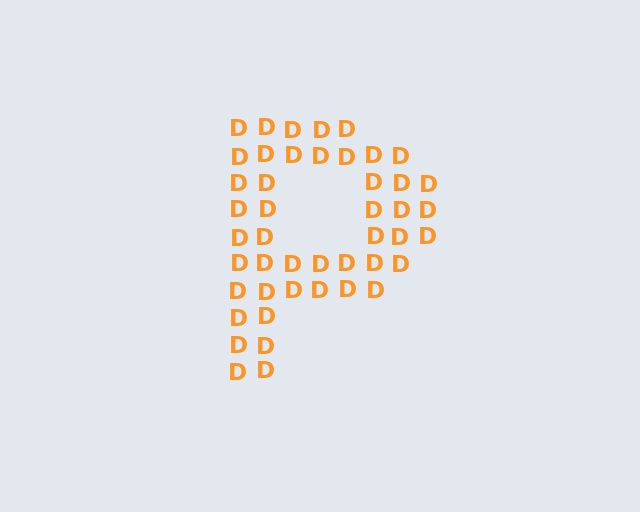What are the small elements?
The small elements are letter D's.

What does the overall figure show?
The overall figure shows the letter P.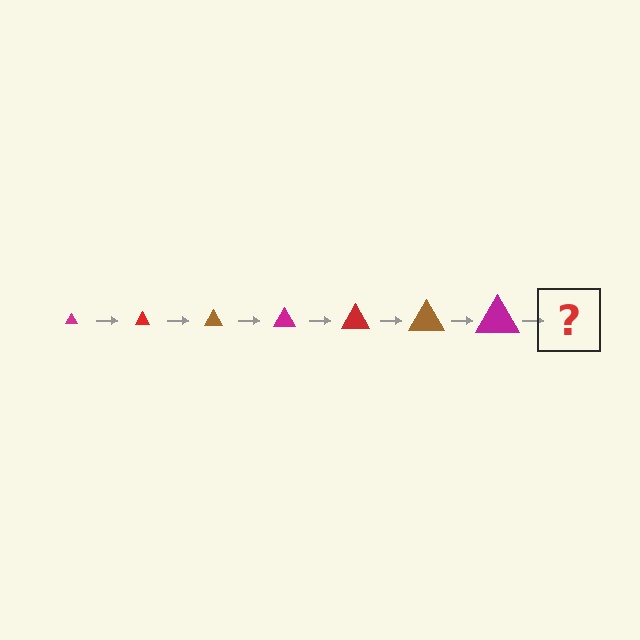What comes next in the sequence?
The next element should be a red triangle, larger than the previous one.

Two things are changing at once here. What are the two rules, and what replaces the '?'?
The two rules are that the triangle grows larger each step and the color cycles through magenta, red, and brown. The '?' should be a red triangle, larger than the previous one.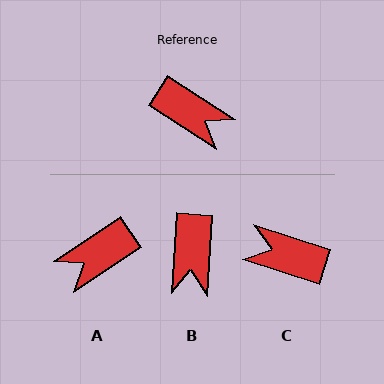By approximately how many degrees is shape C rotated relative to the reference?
Approximately 165 degrees clockwise.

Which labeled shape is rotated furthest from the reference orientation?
C, about 165 degrees away.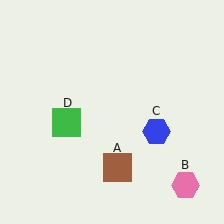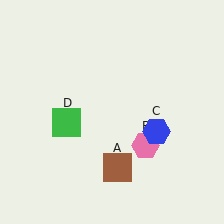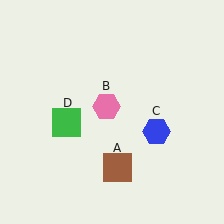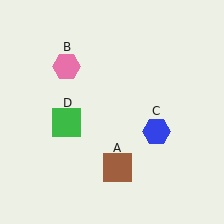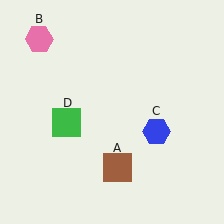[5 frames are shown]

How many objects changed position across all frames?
1 object changed position: pink hexagon (object B).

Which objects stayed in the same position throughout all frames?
Brown square (object A) and blue hexagon (object C) and green square (object D) remained stationary.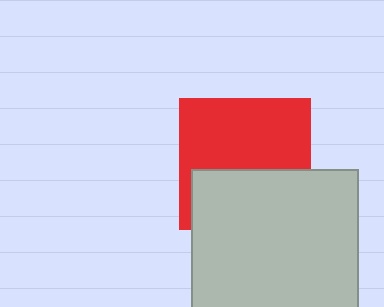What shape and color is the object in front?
The object in front is a light gray rectangle.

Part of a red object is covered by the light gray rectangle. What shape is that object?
It is a square.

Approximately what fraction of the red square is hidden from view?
Roughly 41% of the red square is hidden behind the light gray rectangle.